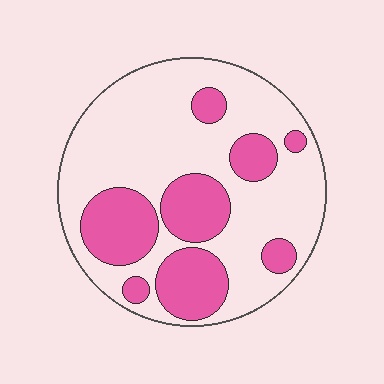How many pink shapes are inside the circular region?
8.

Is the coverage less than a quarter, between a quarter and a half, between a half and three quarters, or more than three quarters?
Between a quarter and a half.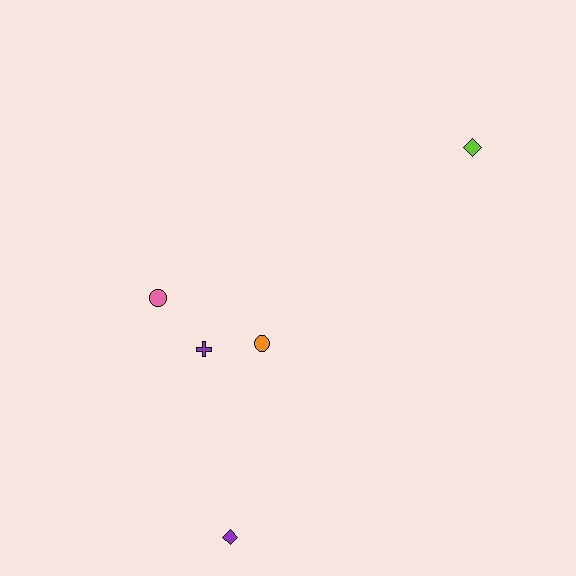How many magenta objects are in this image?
There are no magenta objects.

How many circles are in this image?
There are 2 circles.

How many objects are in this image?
There are 5 objects.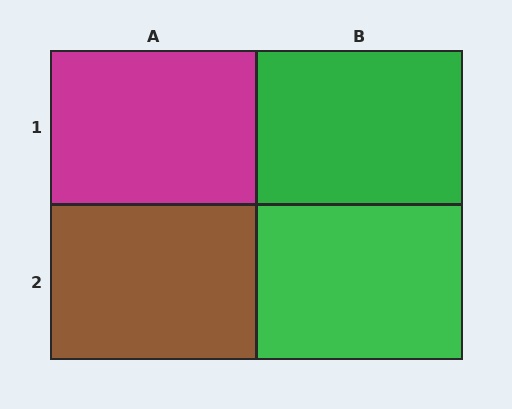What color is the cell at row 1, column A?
Magenta.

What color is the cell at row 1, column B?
Green.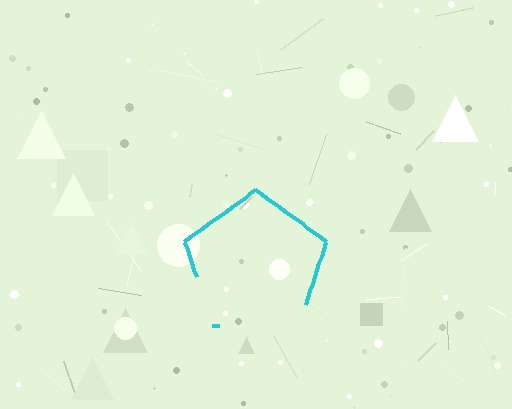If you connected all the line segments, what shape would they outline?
They would outline a pentagon.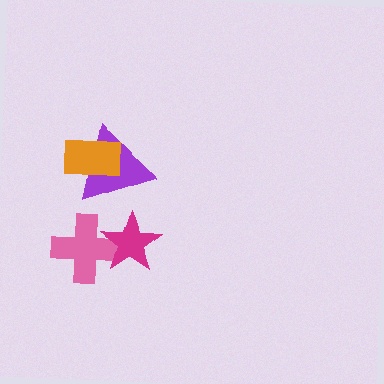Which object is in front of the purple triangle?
The orange rectangle is in front of the purple triangle.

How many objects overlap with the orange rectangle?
1 object overlaps with the orange rectangle.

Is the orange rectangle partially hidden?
No, no other shape covers it.